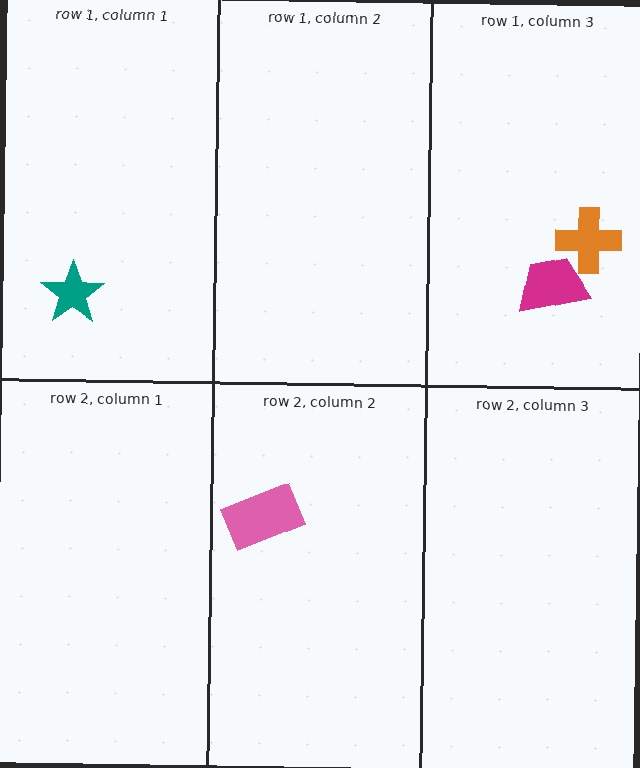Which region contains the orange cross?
The row 1, column 3 region.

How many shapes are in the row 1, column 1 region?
1.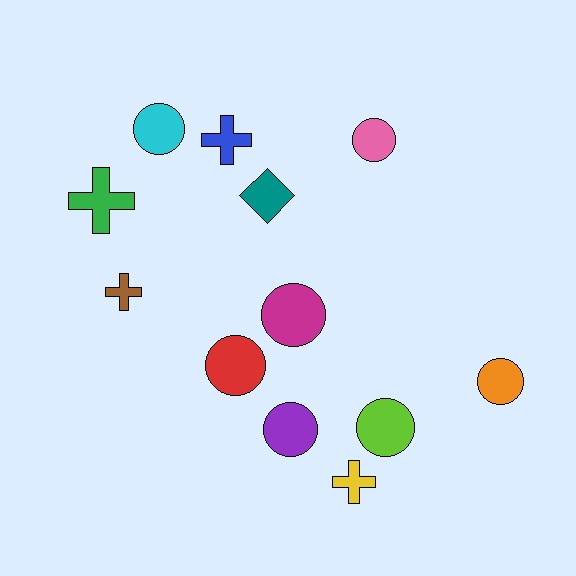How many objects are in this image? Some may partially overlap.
There are 12 objects.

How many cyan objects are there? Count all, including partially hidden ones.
There is 1 cyan object.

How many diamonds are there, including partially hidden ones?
There is 1 diamond.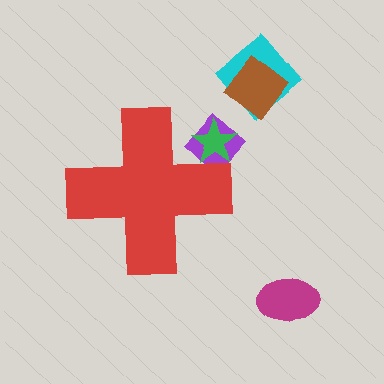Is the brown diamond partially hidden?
No, the brown diamond is fully visible.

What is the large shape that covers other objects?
A red cross.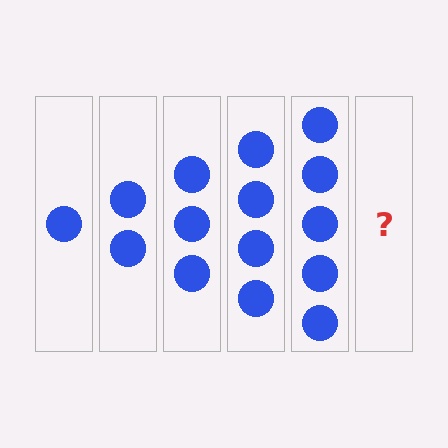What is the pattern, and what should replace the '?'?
The pattern is that each step adds one more circle. The '?' should be 6 circles.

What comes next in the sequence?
The next element should be 6 circles.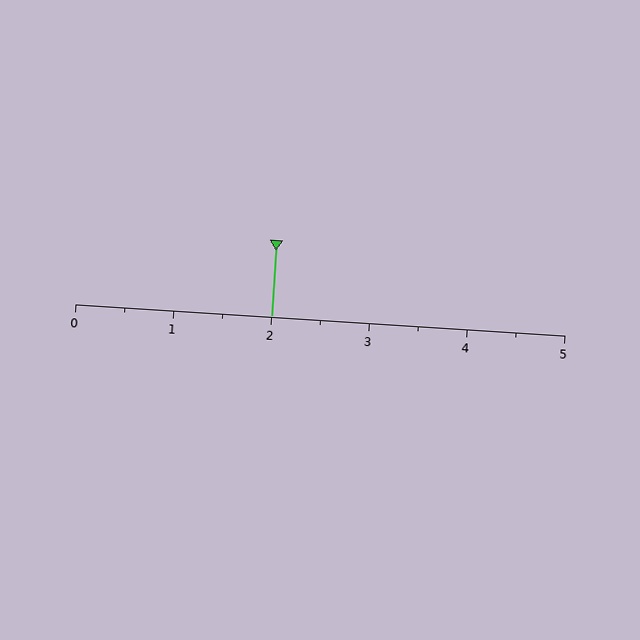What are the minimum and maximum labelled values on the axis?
The axis runs from 0 to 5.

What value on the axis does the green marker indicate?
The marker indicates approximately 2.